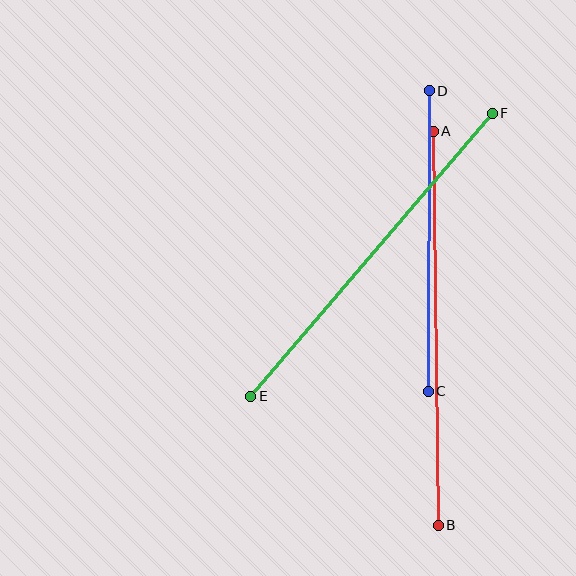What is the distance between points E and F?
The distance is approximately 372 pixels.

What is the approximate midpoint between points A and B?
The midpoint is at approximately (436, 328) pixels.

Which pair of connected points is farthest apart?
Points A and B are farthest apart.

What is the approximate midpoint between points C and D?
The midpoint is at approximately (429, 241) pixels.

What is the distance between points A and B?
The distance is approximately 394 pixels.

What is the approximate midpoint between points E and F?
The midpoint is at approximately (372, 255) pixels.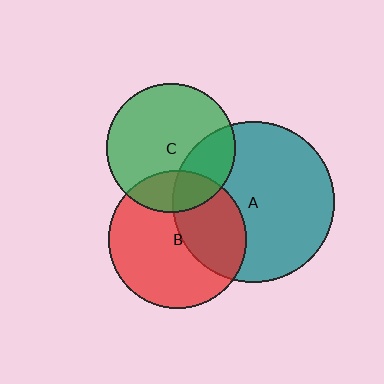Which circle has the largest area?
Circle A (teal).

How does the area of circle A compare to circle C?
Approximately 1.6 times.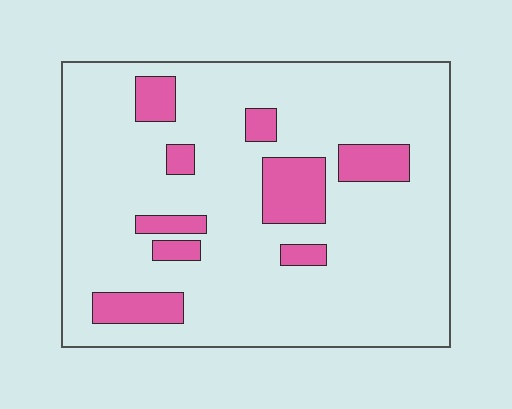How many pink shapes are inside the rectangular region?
9.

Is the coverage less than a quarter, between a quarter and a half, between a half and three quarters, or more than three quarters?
Less than a quarter.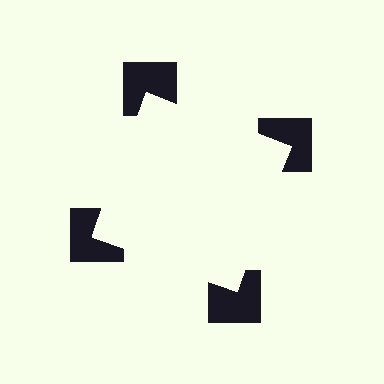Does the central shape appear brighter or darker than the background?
It typically appears slightly brighter than the background, even though no actual brightness change is drawn.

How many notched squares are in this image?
There are 4 — one at each vertex of the illusory square.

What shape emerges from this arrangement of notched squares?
An illusory square — its edges are inferred from the aligned wedge cuts in the notched squares, not physically drawn.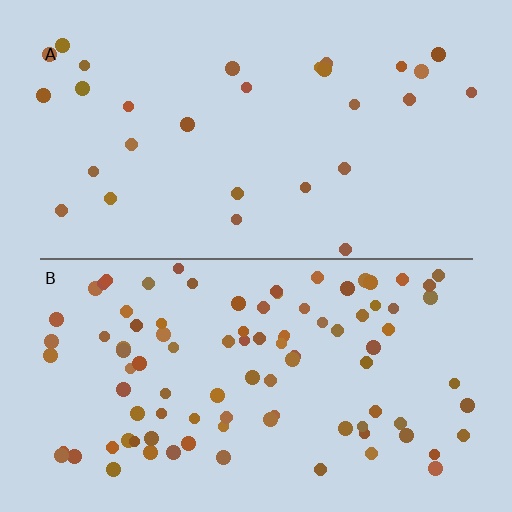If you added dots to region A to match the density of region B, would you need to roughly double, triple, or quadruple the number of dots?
Approximately triple.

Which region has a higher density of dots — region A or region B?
B (the bottom).